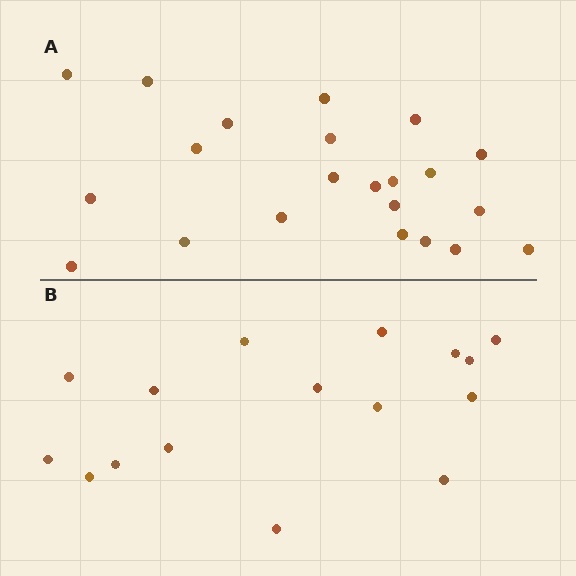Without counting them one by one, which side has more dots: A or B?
Region A (the top region) has more dots.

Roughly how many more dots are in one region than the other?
Region A has about 6 more dots than region B.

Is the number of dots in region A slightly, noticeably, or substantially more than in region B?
Region A has noticeably more, but not dramatically so. The ratio is roughly 1.4 to 1.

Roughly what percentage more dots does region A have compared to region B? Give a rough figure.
About 40% more.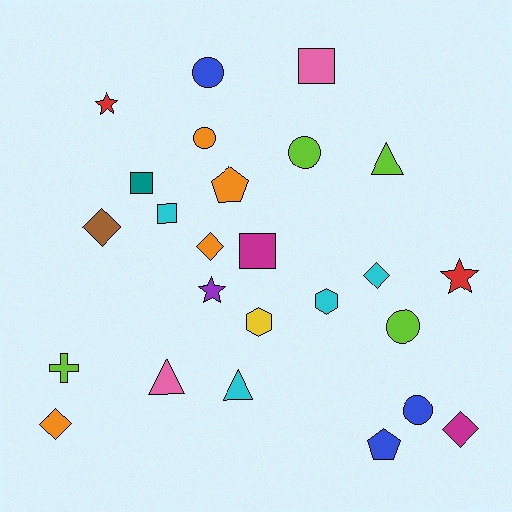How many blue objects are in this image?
There are 3 blue objects.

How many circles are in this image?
There are 5 circles.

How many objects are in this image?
There are 25 objects.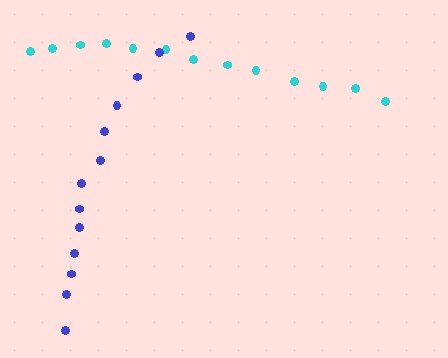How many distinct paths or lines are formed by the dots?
There are 2 distinct paths.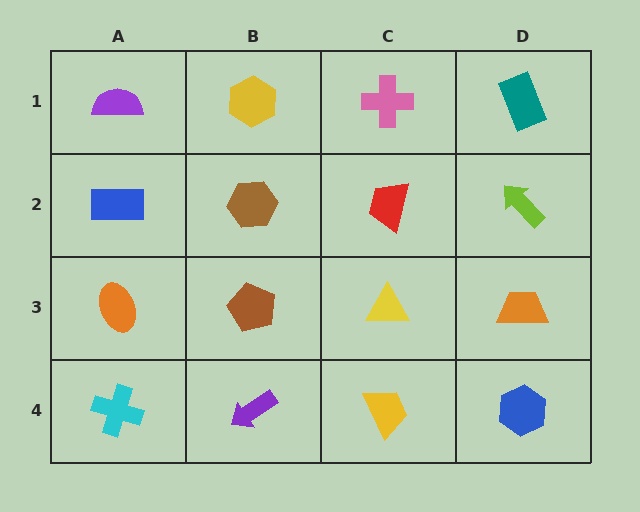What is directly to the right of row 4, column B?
A yellow trapezoid.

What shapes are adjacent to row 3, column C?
A red trapezoid (row 2, column C), a yellow trapezoid (row 4, column C), a brown pentagon (row 3, column B), an orange trapezoid (row 3, column D).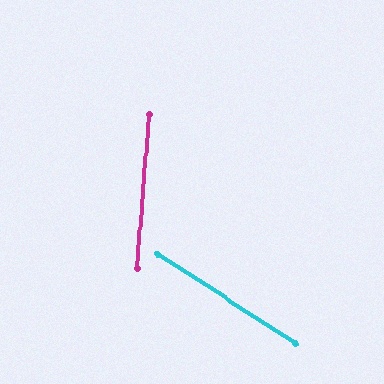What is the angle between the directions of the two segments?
Approximately 62 degrees.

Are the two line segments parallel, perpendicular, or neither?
Neither parallel nor perpendicular — they differ by about 62°.